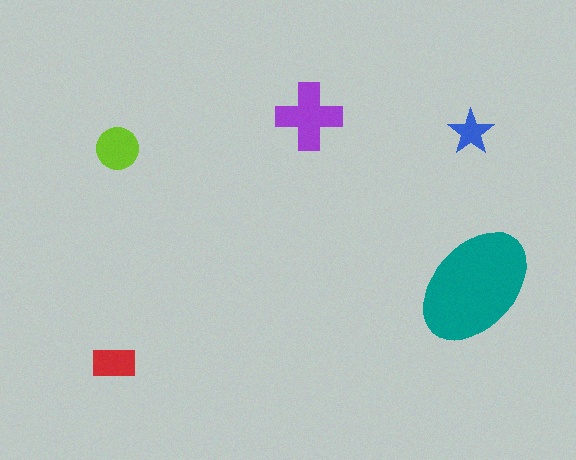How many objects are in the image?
There are 5 objects in the image.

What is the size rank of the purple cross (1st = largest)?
2nd.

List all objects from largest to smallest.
The teal ellipse, the purple cross, the lime circle, the red rectangle, the blue star.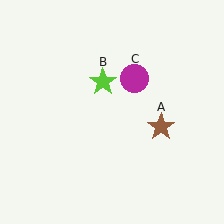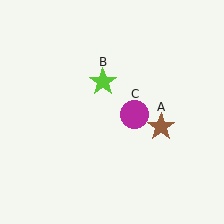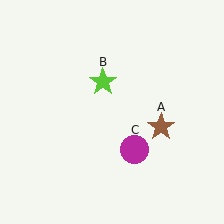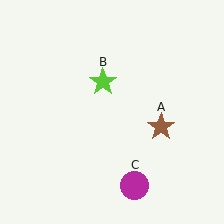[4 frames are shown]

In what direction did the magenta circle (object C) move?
The magenta circle (object C) moved down.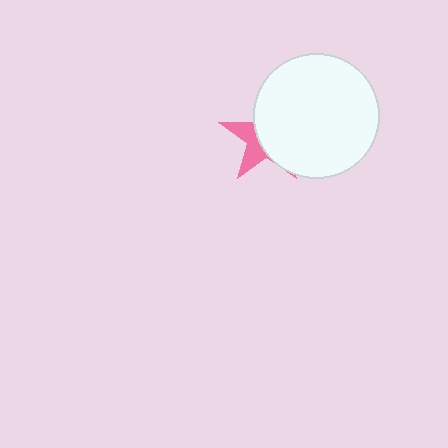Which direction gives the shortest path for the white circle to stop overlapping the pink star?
Moving right gives the shortest separation.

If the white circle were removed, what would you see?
You would see the complete pink star.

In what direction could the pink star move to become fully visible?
The pink star could move left. That would shift it out from behind the white circle entirely.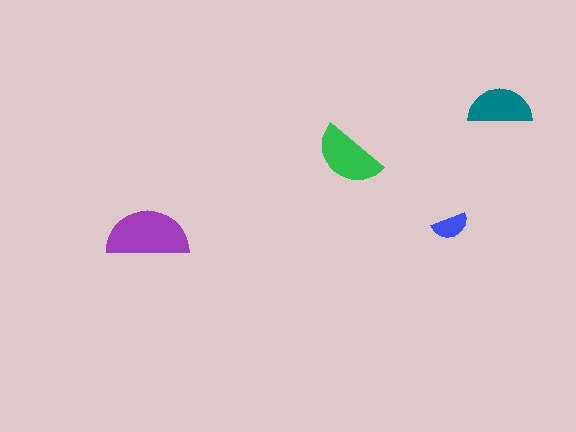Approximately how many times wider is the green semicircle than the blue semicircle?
About 2 times wider.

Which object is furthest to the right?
The teal semicircle is rightmost.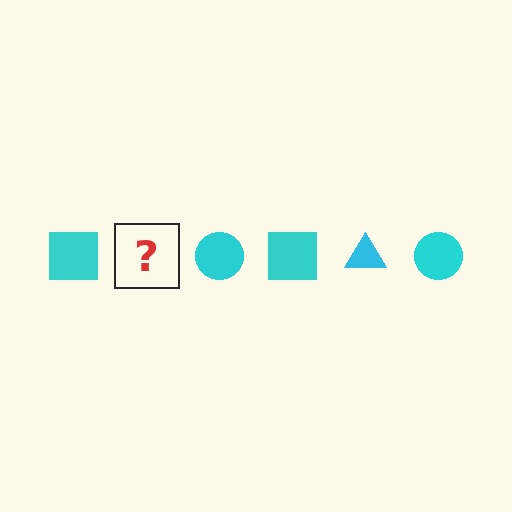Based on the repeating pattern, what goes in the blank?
The blank should be a cyan triangle.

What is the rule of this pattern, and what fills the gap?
The rule is that the pattern cycles through square, triangle, circle shapes in cyan. The gap should be filled with a cyan triangle.